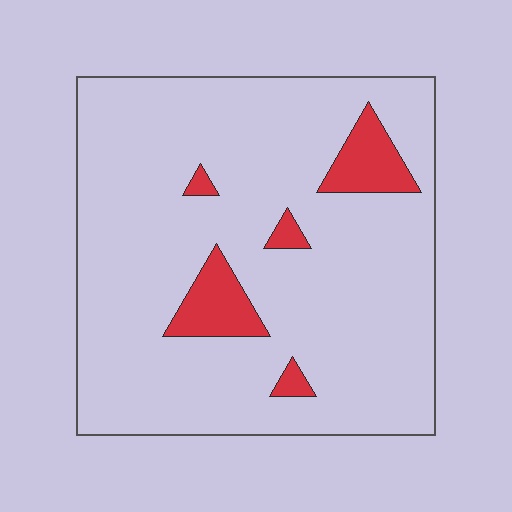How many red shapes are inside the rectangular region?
5.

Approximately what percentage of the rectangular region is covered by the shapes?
Approximately 10%.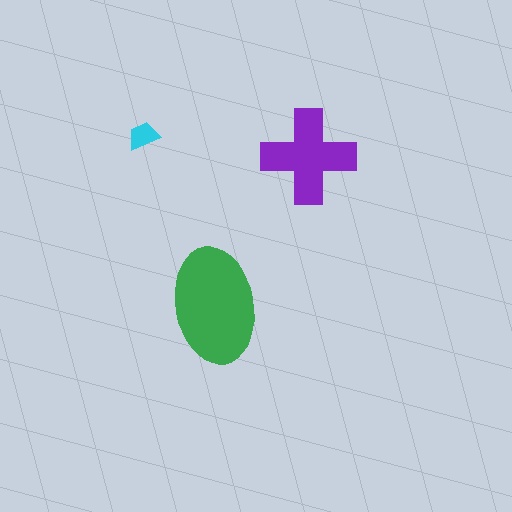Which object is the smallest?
The cyan trapezoid.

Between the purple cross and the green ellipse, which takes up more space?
The green ellipse.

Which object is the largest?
The green ellipse.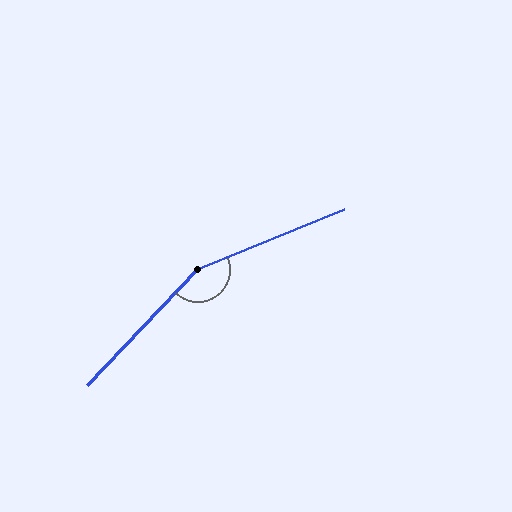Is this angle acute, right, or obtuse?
It is obtuse.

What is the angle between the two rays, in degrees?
Approximately 156 degrees.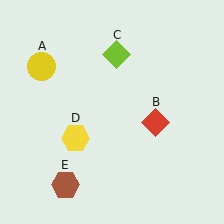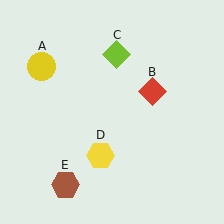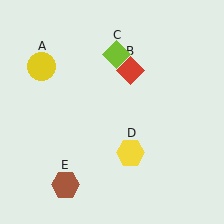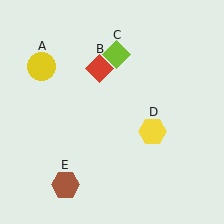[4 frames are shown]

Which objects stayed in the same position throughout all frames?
Yellow circle (object A) and lime diamond (object C) and brown hexagon (object E) remained stationary.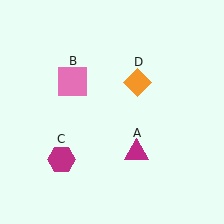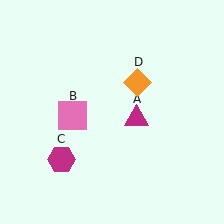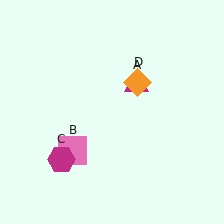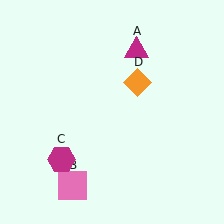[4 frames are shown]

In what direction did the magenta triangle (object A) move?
The magenta triangle (object A) moved up.